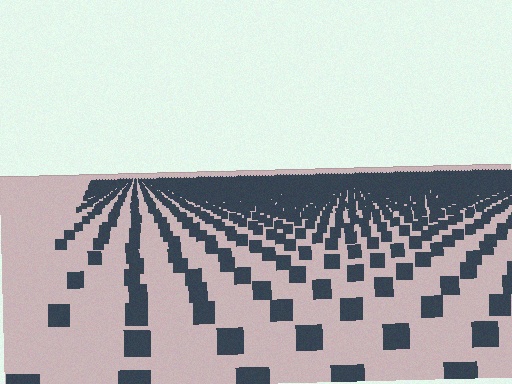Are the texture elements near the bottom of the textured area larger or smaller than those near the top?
Larger. Near the bottom, elements are closer to the viewer and appear at a bigger on-screen size.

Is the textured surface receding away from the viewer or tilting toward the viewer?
The surface is receding away from the viewer. Texture elements get smaller and denser toward the top.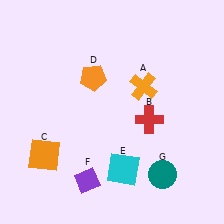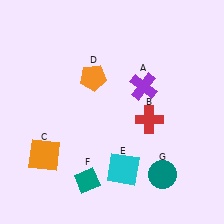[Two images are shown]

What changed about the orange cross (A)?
In Image 1, A is orange. In Image 2, it changed to purple.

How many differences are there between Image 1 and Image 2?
There are 2 differences between the two images.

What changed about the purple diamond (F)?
In Image 1, F is purple. In Image 2, it changed to teal.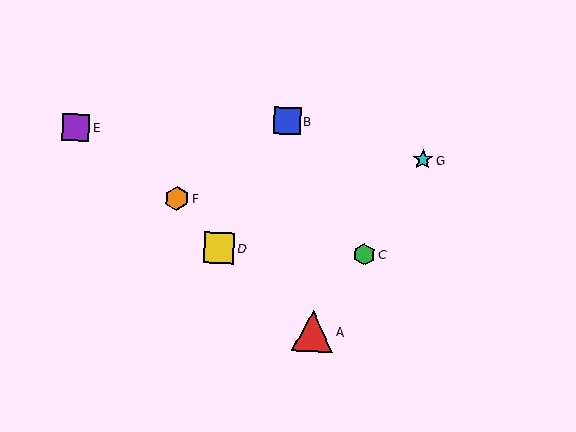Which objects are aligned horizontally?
Objects C, D are aligned horizontally.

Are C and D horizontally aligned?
Yes, both are at y≈254.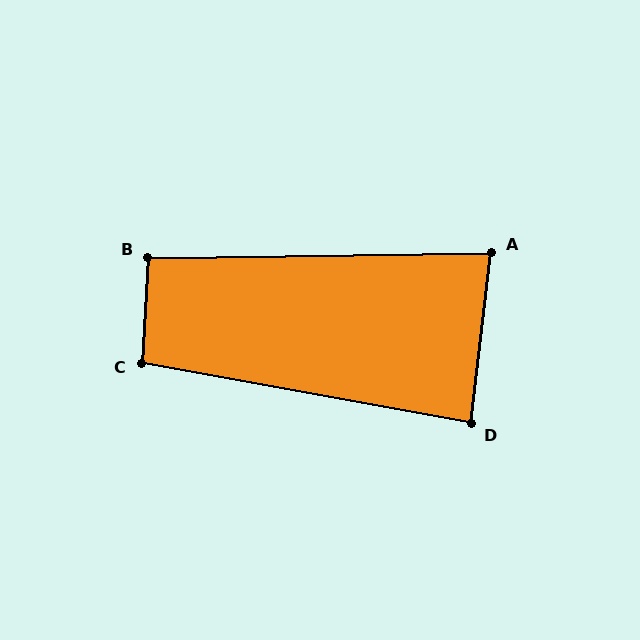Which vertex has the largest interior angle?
C, at approximately 97 degrees.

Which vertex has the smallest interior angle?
A, at approximately 83 degrees.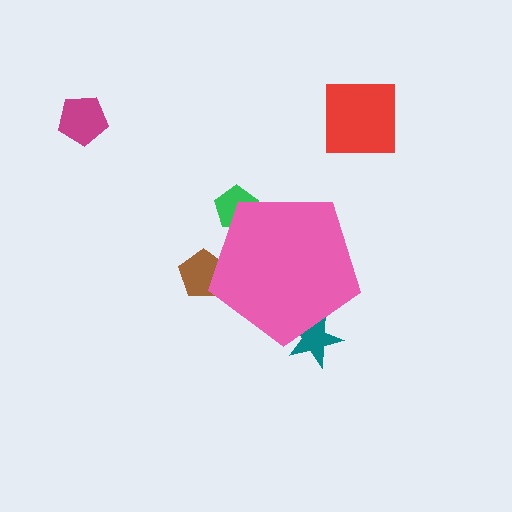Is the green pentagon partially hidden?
Yes, the green pentagon is partially hidden behind the pink pentagon.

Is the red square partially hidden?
No, the red square is fully visible.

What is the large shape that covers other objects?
A pink pentagon.